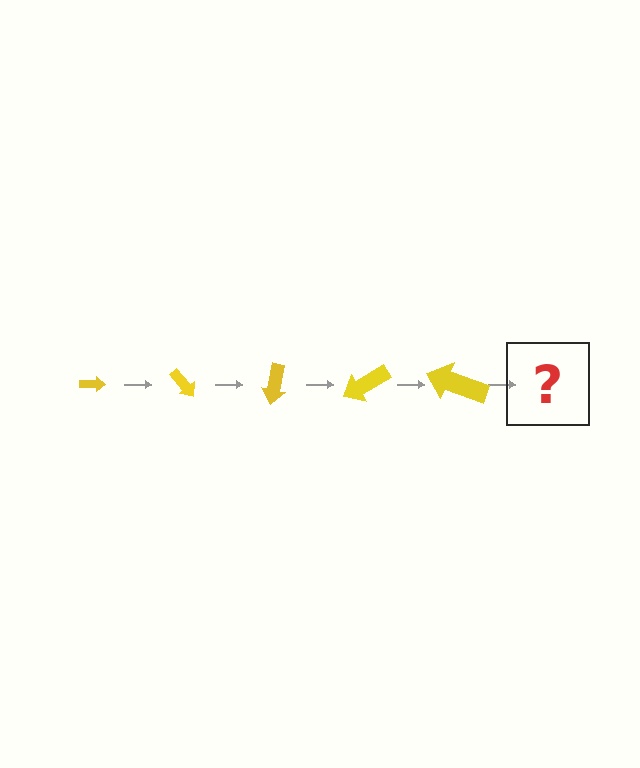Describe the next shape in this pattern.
It should be an arrow, larger than the previous one and rotated 250 degrees from the start.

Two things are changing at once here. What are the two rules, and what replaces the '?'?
The two rules are that the arrow grows larger each step and it rotates 50 degrees each step. The '?' should be an arrow, larger than the previous one and rotated 250 degrees from the start.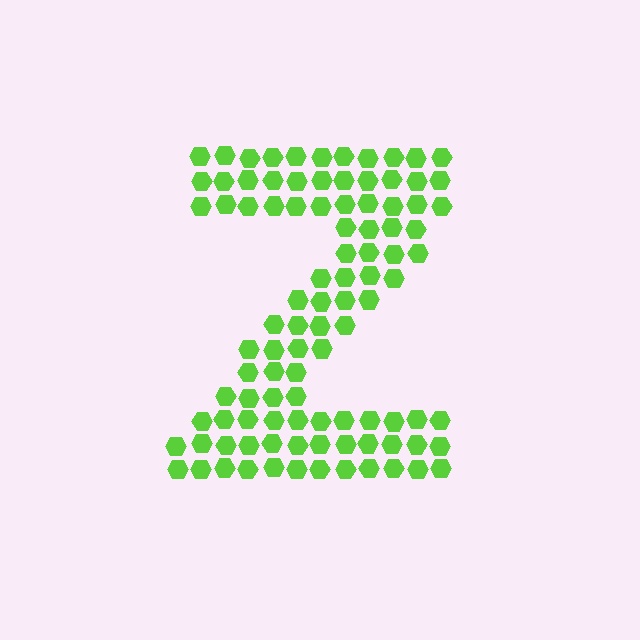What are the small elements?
The small elements are hexagons.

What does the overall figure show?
The overall figure shows the letter Z.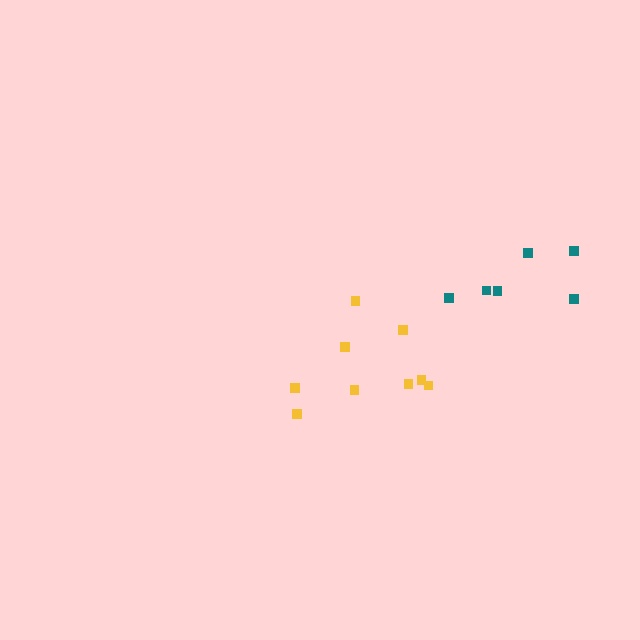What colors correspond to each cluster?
The clusters are colored: yellow, teal.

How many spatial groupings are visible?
There are 2 spatial groupings.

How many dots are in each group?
Group 1: 9 dots, Group 2: 6 dots (15 total).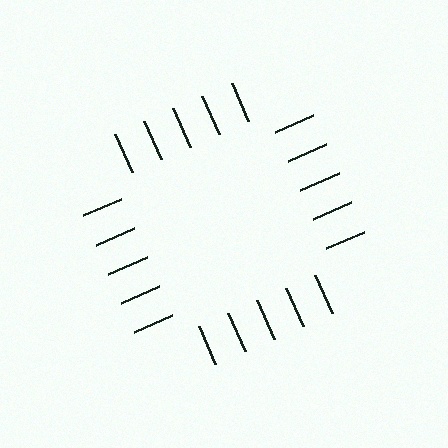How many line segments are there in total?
20 — 5 along each of the 4 edges.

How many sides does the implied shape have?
4 sides — the line-ends trace a square.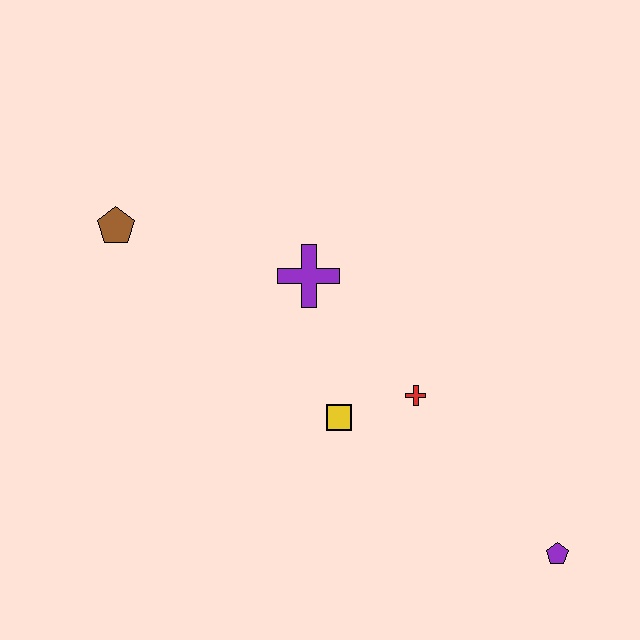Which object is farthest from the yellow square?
The brown pentagon is farthest from the yellow square.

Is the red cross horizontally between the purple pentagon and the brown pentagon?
Yes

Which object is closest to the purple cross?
The yellow square is closest to the purple cross.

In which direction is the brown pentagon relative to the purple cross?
The brown pentagon is to the left of the purple cross.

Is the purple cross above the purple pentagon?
Yes